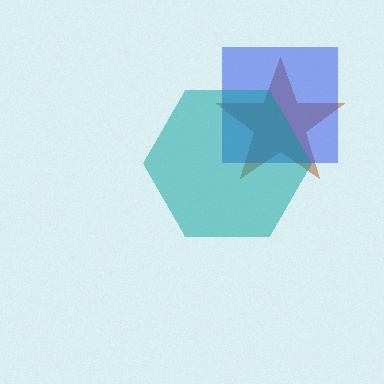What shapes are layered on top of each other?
The layered shapes are: a brown star, a blue square, a teal hexagon.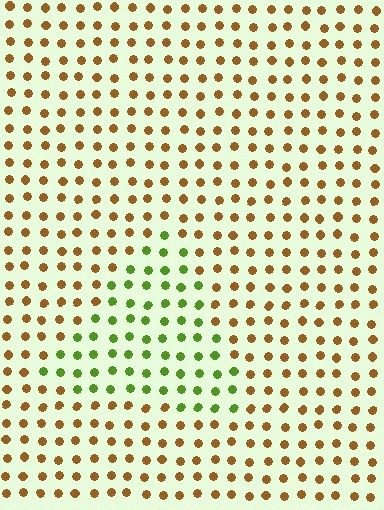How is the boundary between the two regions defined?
The boundary is defined purely by a slight shift in hue (about 64 degrees). Spacing, size, and orientation are identical on both sides.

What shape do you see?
I see a triangle.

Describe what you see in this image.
The image is filled with small brown elements in a uniform arrangement. A triangle-shaped region is visible where the elements are tinted to a slightly different hue, forming a subtle color boundary.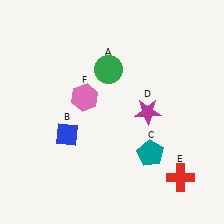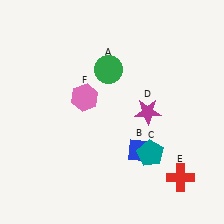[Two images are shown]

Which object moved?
The blue diamond (B) moved right.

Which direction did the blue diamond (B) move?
The blue diamond (B) moved right.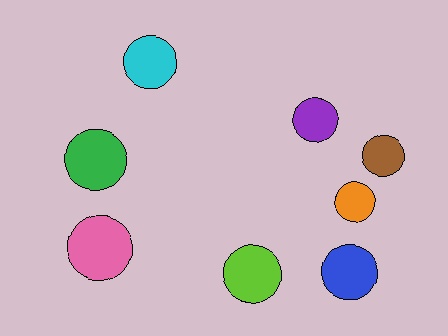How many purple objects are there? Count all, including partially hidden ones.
There is 1 purple object.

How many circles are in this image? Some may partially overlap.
There are 8 circles.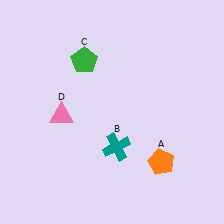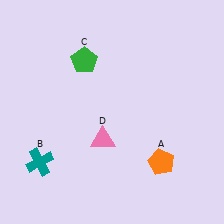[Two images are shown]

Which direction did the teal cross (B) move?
The teal cross (B) moved left.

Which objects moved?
The objects that moved are: the teal cross (B), the pink triangle (D).